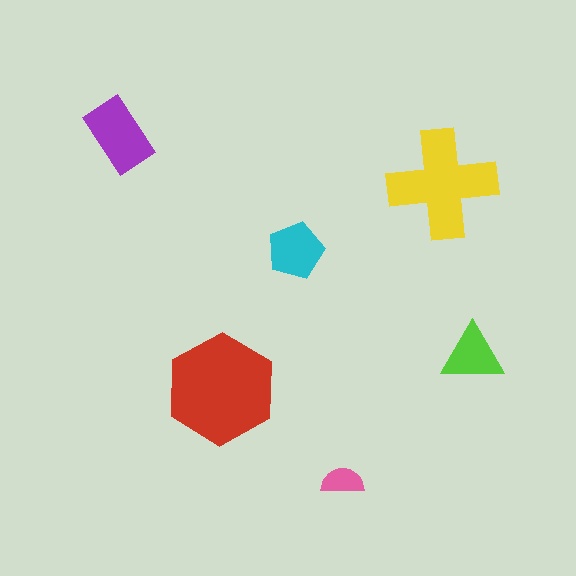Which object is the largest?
The red hexagon.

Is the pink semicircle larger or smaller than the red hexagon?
Smaller.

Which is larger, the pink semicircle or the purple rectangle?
The purple rectangle.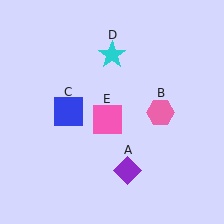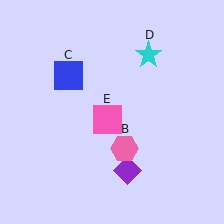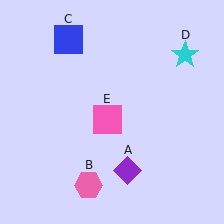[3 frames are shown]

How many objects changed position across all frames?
3 objects changed position: pink hexagon (object B), blue square (object C), cyan star (object D).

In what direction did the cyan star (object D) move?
The cyan star (object D) moved right.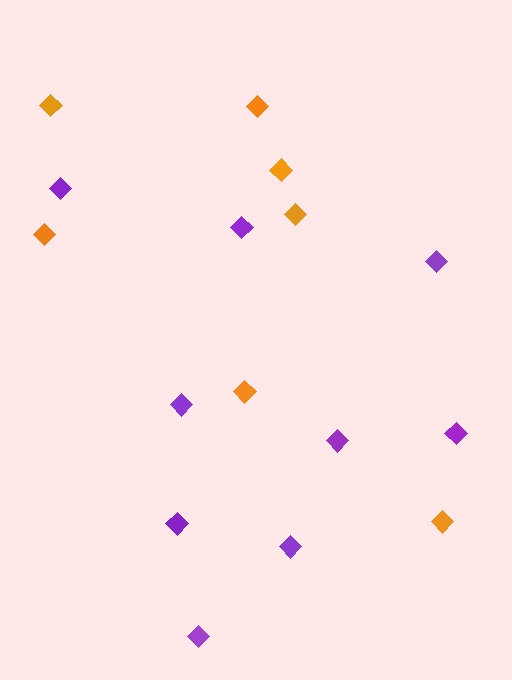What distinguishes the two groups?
There are 2 groups: one group of purple diamonds (9) and one group of orange diamonds (7).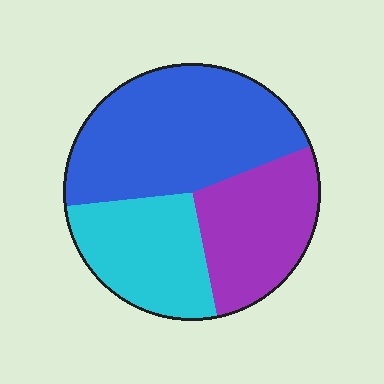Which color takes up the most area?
Blue, at roughly 45%.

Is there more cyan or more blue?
Blue.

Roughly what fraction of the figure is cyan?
Cyan takes up about one quarter (1/4) of the figure.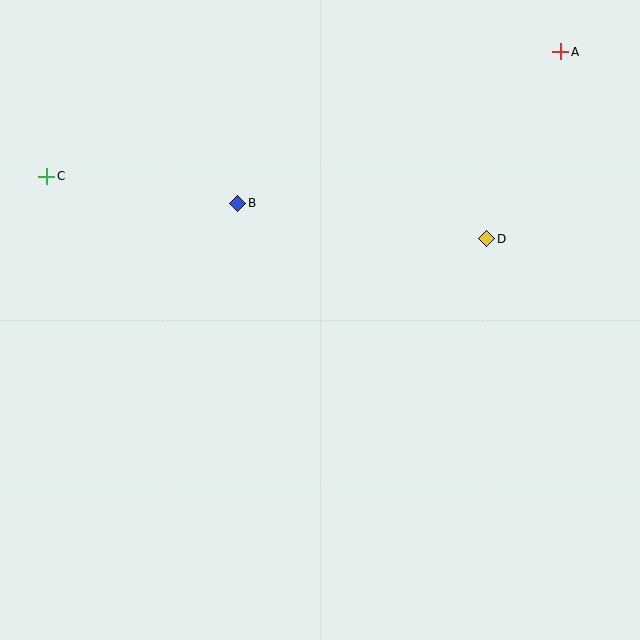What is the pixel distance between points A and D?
The distance between A and D is 201 pixels.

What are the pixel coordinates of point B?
Point B is at (238, 203).